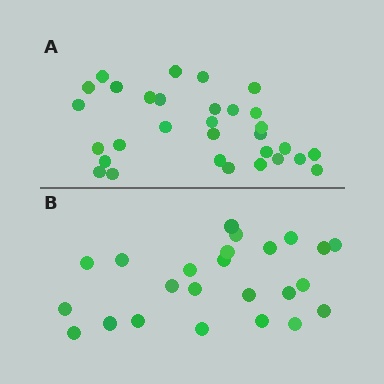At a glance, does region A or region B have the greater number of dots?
Region A (the top region) has more dots.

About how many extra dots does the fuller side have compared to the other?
Region A has roughly 8 or so more dots than region B.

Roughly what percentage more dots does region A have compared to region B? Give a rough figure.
About 30% more.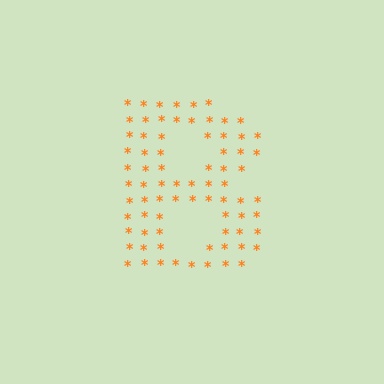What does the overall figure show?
The overall figure shows the letter B.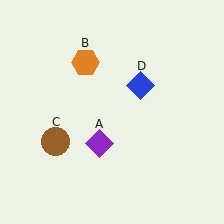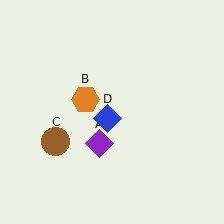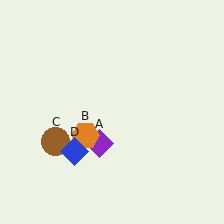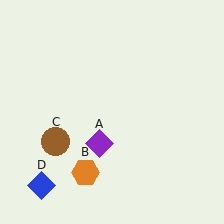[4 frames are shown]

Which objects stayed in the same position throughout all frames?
Purple diamond (object A) and brown circle (object C) remained stationary.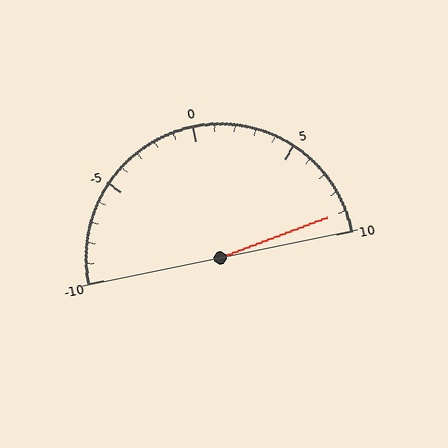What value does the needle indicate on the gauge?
The needle indicates approximately 9.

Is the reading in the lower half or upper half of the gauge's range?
The reading is in the upper half of the range (-10 to 10).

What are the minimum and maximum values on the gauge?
The gauge ranges from -10 to 10.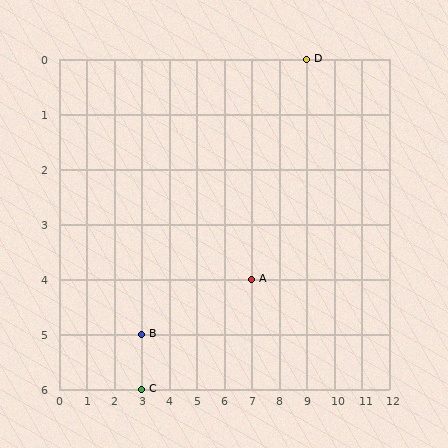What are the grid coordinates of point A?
Point A is at grid coordinates (7, 4).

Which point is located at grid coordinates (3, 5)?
Point B is at (3, 5).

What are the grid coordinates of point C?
Point C is at grid coordinates (3, 6).